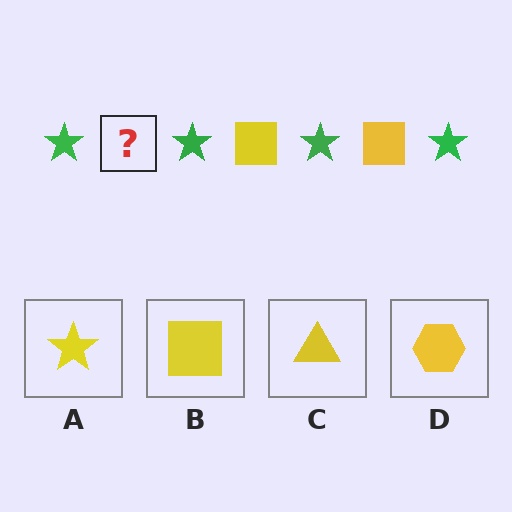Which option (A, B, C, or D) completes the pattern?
B.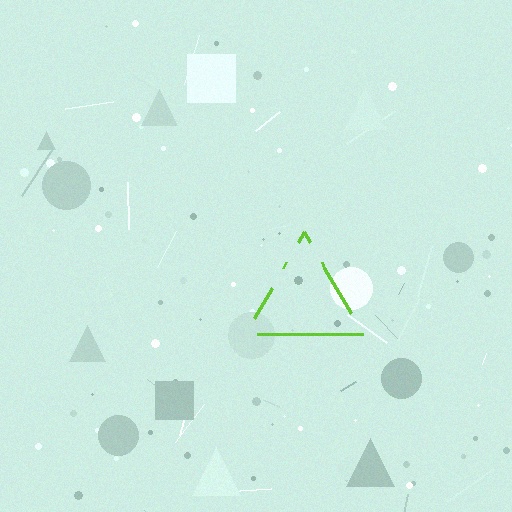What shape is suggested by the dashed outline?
The dashed outline suggests a triangle.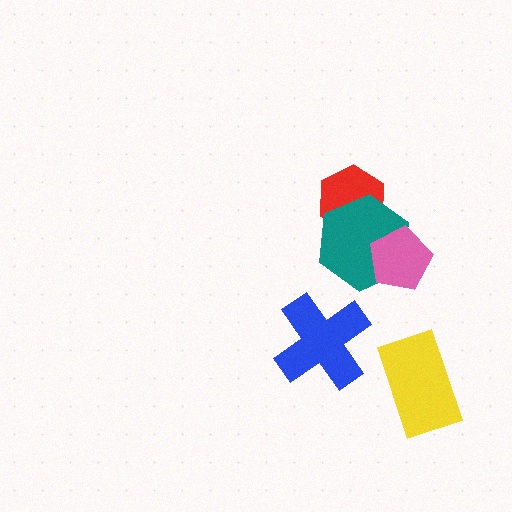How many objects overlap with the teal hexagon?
2 objects overlap with the teal hexagon.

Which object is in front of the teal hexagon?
The pink pentagon is in front of the teal hexagon.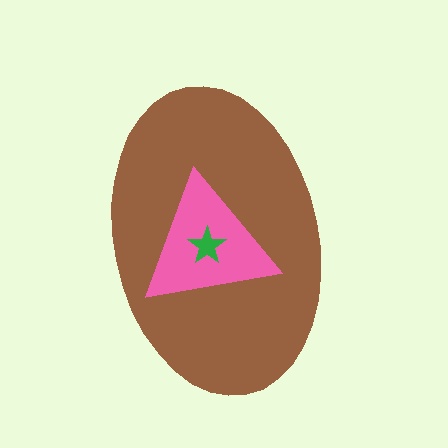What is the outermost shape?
The brown ellipse.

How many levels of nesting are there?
3.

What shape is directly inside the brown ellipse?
The pink triangle.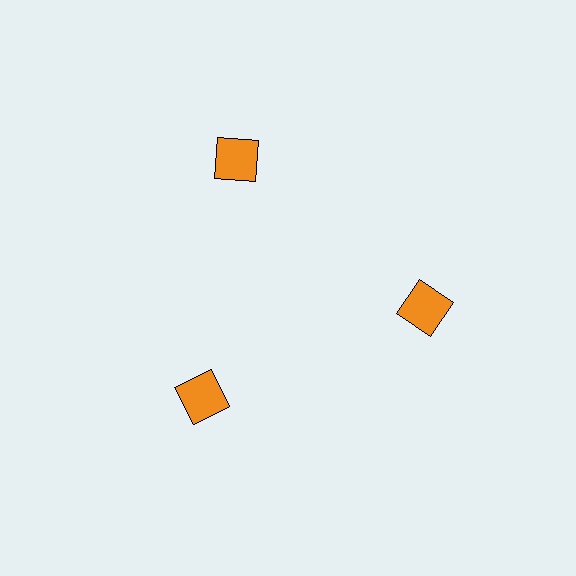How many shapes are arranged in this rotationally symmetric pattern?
There are 3 shapes, arranged in 3 groups of 1.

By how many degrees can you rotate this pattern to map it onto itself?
The pattern maps onto itself every 120 degrees of rotation.